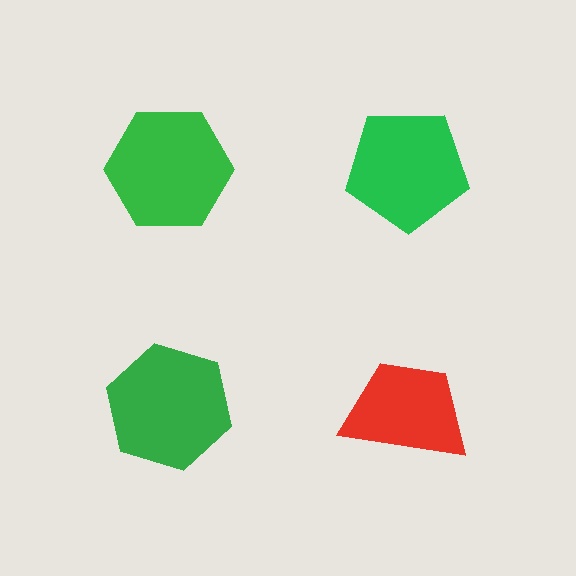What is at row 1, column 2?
A green pentagon.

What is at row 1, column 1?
A green hexagon.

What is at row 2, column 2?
A red trapezoid.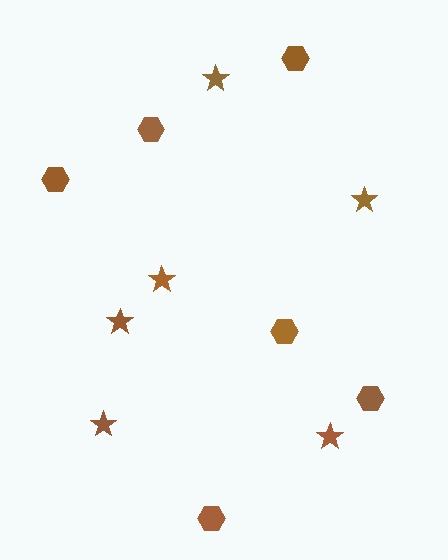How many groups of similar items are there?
There are 2 groups: one group of hexagons (6) and one group of stars (6).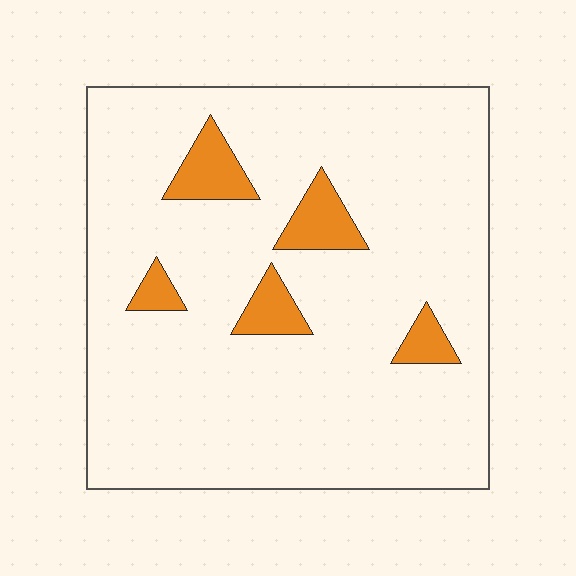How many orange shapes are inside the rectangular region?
5.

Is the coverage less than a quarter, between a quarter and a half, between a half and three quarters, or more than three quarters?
Less than a quarter.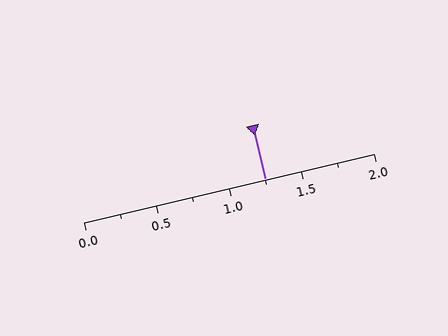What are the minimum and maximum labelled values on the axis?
The axis runs from 0.0 to 2.0.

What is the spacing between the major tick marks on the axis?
The major ticks are spaced 0.5 apart.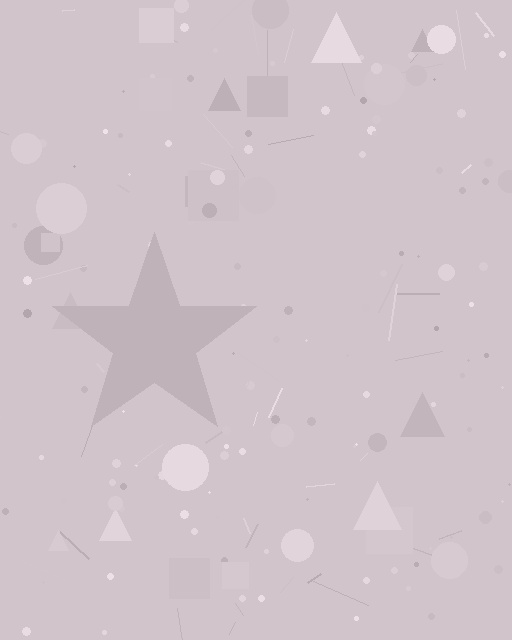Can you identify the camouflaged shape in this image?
The camouflaged shape is a star.